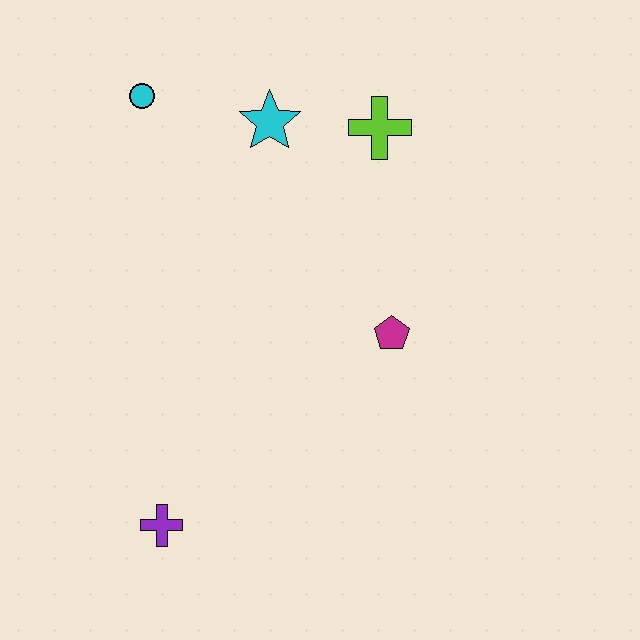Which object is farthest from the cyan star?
The purple cross is farthest from the cyan star.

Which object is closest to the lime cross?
The cyan star is closest to the lime cross.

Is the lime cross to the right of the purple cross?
Yes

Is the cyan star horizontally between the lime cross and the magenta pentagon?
No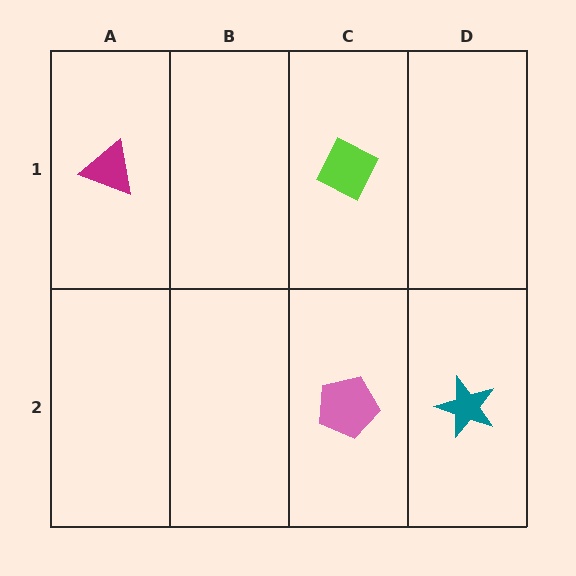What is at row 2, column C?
A pink pentagon.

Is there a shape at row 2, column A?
No, that cell is empty.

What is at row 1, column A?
A magenta triangle.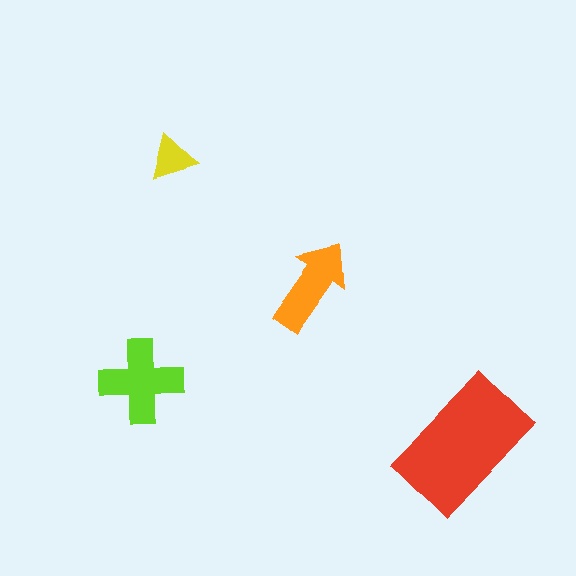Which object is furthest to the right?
The red rectangle is rightmost.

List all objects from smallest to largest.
The yellow triangle, the orange arrow, the lime cross, the red rectangle.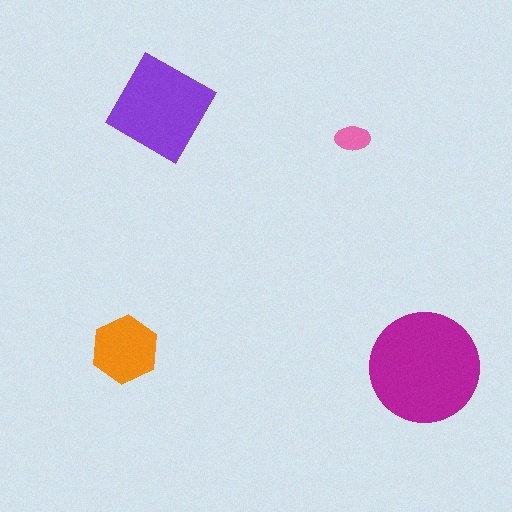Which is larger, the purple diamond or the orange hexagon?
The purple diamond.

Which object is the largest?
The magenta circle.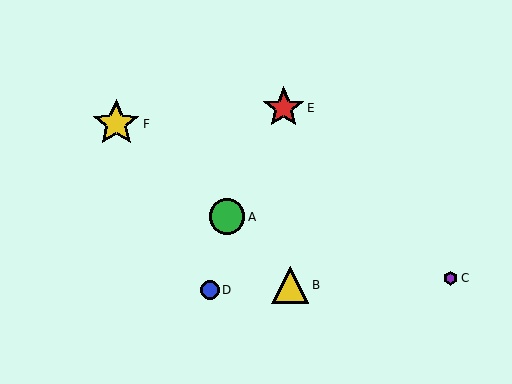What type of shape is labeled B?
Shape B is a yellow triangle.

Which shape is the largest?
The yellow star (labeled F) is the largest.